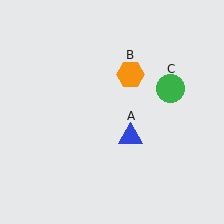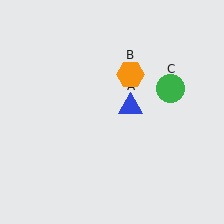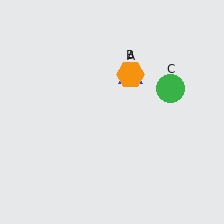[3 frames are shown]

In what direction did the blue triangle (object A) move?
The blue triangle (object A) moved up.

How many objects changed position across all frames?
1 object changed position: blue triangle (object A).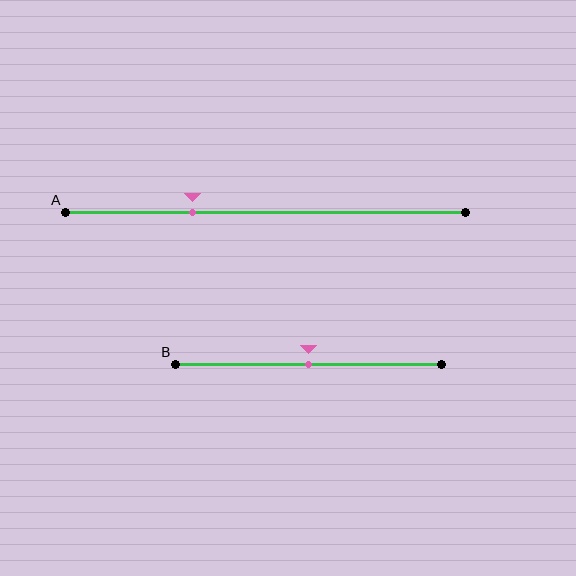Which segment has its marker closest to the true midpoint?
Segment B has its marker closest to the true midpoint.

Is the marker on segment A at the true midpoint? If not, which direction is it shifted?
No, the marker on segment A is shifted to the left by about 18% of the segment length.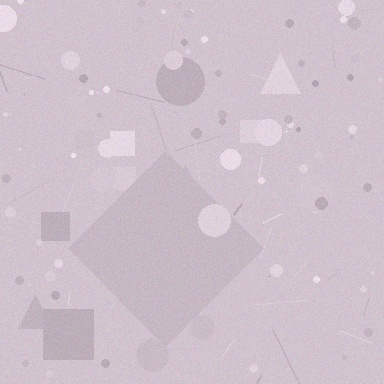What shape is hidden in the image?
A diamond is hidden in the image.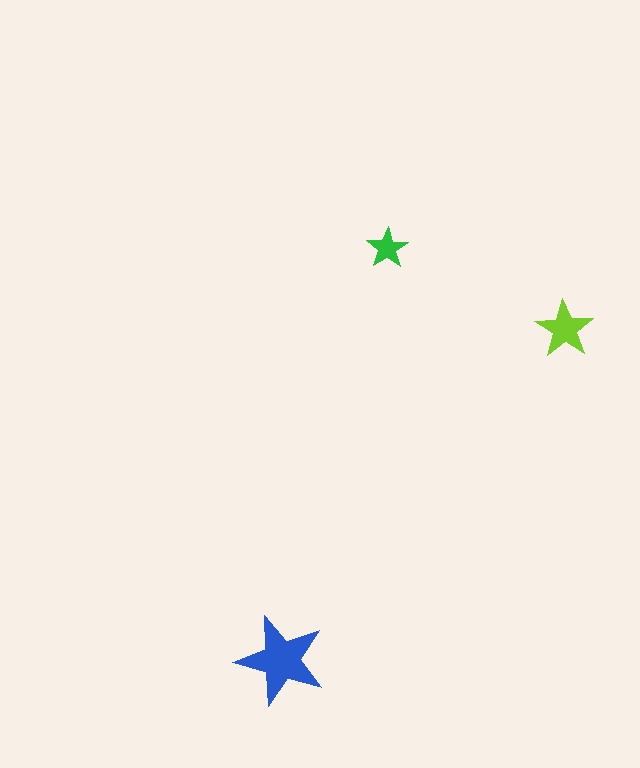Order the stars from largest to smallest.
the blue one, the lime one, the green one.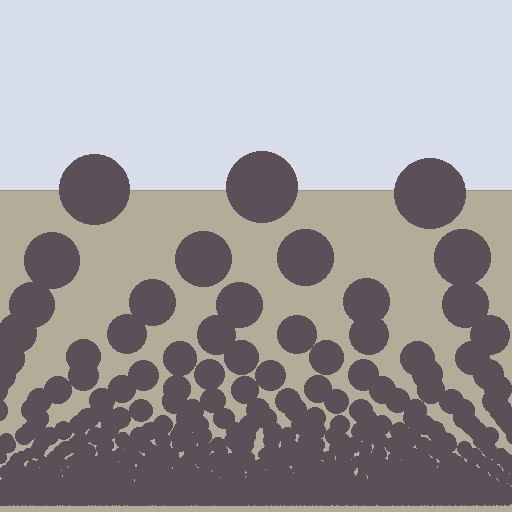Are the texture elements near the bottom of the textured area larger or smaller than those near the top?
Smaller. The gradient is inverted — elements near the bottom are smaller and denser.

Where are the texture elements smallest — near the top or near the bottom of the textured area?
Near the bottom.